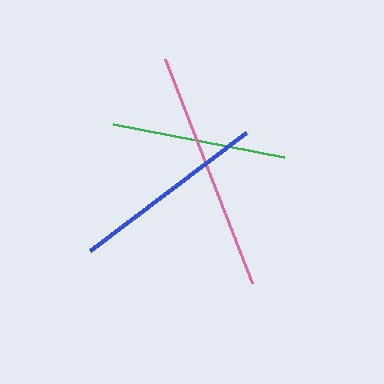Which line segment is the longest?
The pink line is the longest at approximately 241 pixels.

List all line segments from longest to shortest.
From longest to shortest: pink, blue, green.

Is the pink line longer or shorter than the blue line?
The pink line is longer than the blue line.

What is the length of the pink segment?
The pink segment is approximately 241 pixels long.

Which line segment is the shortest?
The green line is the shortest at approximately 174 pixels.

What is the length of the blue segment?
The blue segment is approximately 195 pixels long.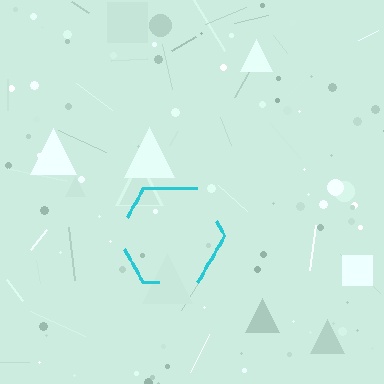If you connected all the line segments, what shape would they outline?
They would outline a hexagon.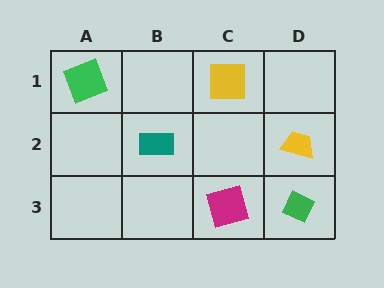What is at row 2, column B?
A teal rectangle.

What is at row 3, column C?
A magenta square.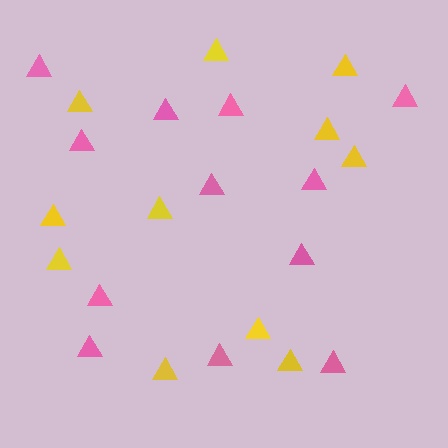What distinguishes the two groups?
There are 2 groups: one group of pink triangles (12) and one group of yellow triangles (11).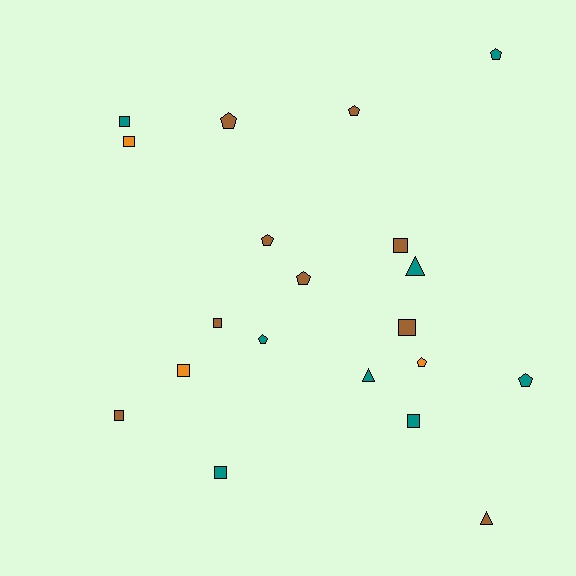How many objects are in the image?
There are 20 objects.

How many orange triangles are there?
There are no orange triangles.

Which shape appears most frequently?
Square, with 9 objects.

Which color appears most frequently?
Brown, with 9 objects.